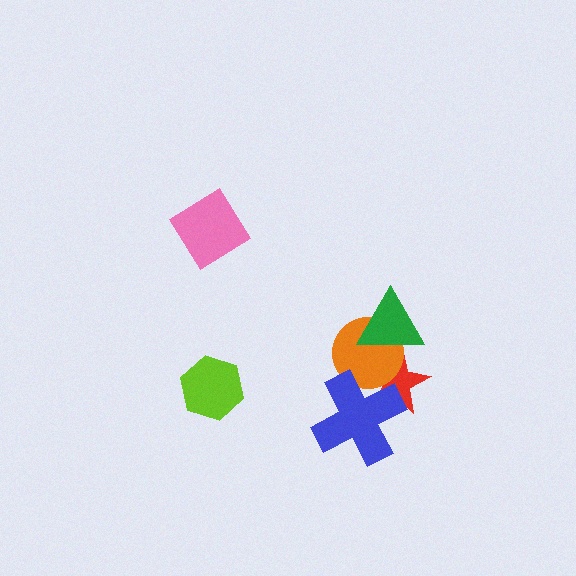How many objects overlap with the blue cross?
2 objects overlap with the blue cross.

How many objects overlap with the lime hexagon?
0 objects overlap with the lime hexagon.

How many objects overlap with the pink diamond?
0 objects overlap with the pink diamond.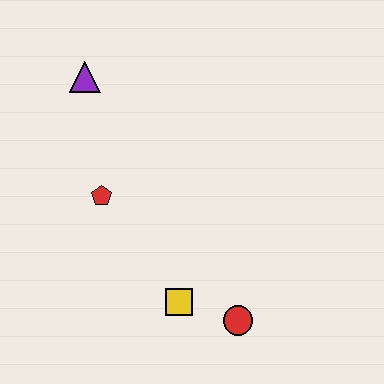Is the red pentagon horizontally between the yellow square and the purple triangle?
Yes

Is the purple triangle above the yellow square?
Yes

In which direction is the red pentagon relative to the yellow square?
The red pentagon is above the yellow square.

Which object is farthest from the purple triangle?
The red circle is farthest from the purple triangle.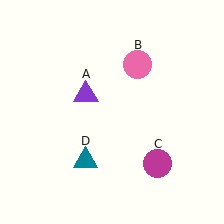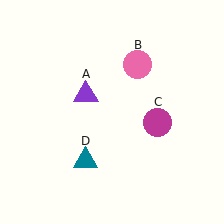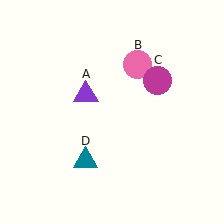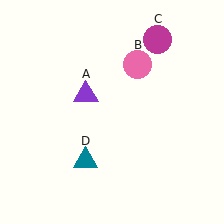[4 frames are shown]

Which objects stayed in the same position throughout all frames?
Purple triangle (object A) and pink circle (object B) and teal triangle (object D) remained stationary.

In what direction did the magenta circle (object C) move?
The magenta circle (object C) moved up.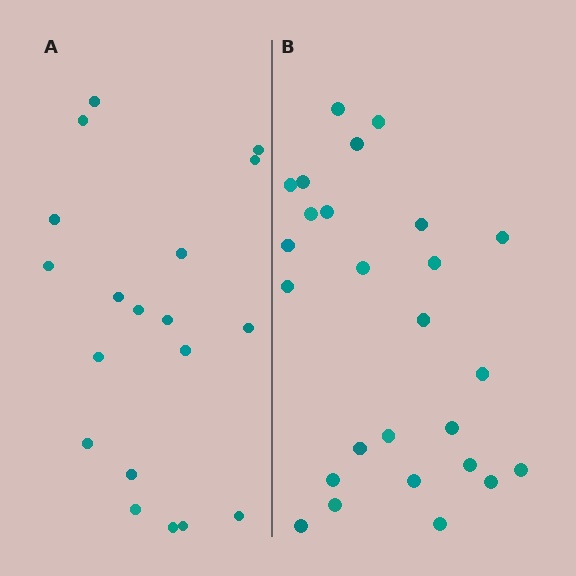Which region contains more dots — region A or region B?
Region B (the right region) has more dots.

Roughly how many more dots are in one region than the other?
Region B has roughly 8 or so more dots than region A.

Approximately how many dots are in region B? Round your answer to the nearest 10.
About 30 dots. (The exact count is 26, which rounds to 30.)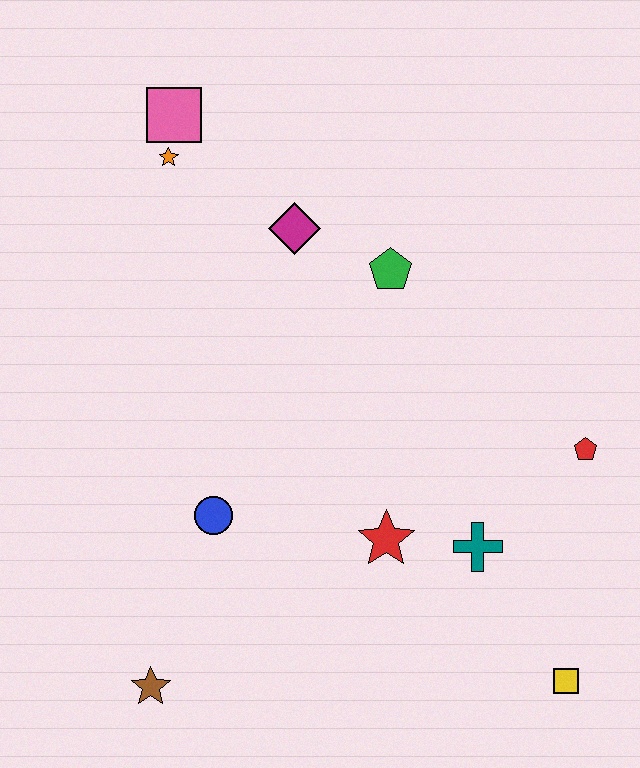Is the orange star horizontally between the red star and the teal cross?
No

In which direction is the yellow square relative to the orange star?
The yellow square is below the orange star.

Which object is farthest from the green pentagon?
The brown star is farthest from the green pentagon.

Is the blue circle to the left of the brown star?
No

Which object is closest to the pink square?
The orange star is closest to the pink square.